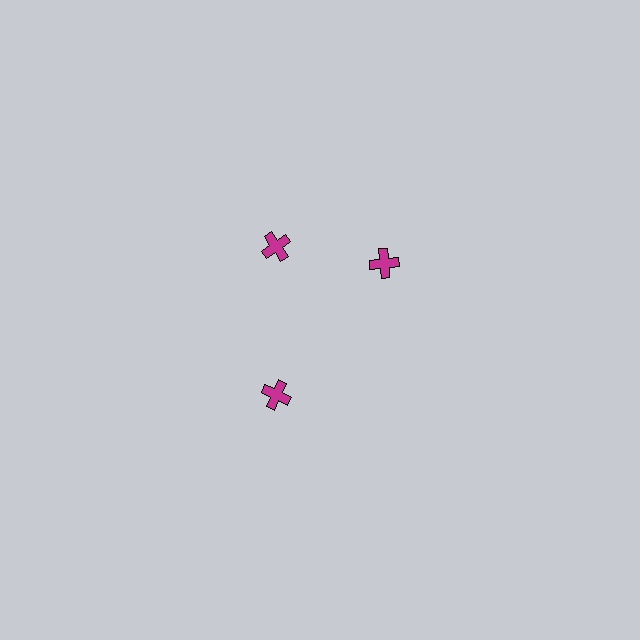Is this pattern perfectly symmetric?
No. The 3 magenta crosses are arranged in a ring, but one element near the 3 o'clock position is rotated out of alignment along the ring, breaking the 3-fold rotational symmetry.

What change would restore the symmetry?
The symmetry would be restored by rotating it back into even spacing with its neighbors so that all 3 crosses sit at equal angles and equal distance from the center.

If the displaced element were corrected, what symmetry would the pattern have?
It would have 3-fold rotational symmetry — the pattern would map onto itself every 120 degrees.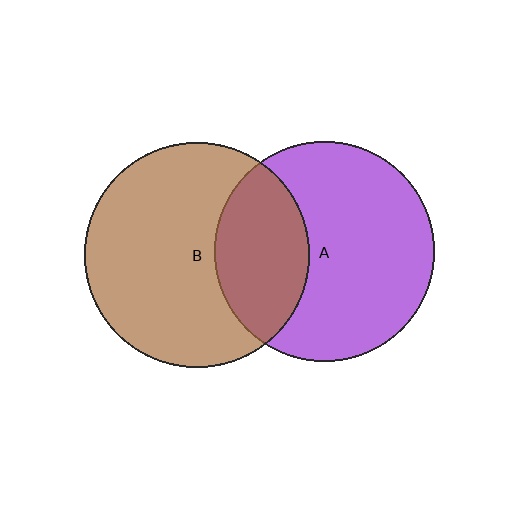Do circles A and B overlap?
Yes.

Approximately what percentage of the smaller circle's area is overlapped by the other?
Approximately 30%.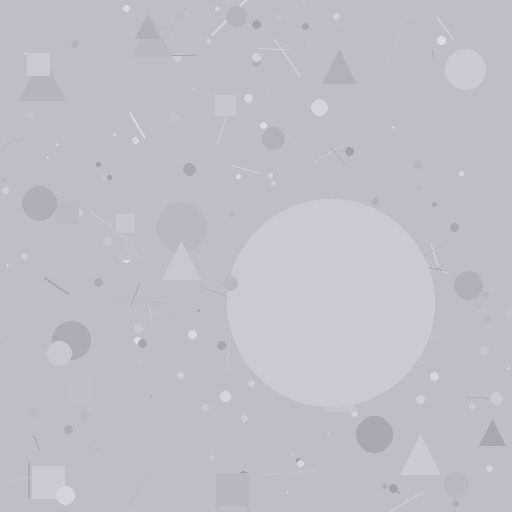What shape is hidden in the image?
A circle is hidden in the image.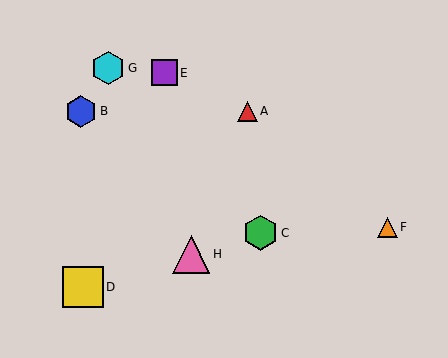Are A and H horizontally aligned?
No, A is at y≈111 and H is at y≈254.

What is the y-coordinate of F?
Object F is at y≈227.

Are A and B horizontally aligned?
Yes, both are at y≈111.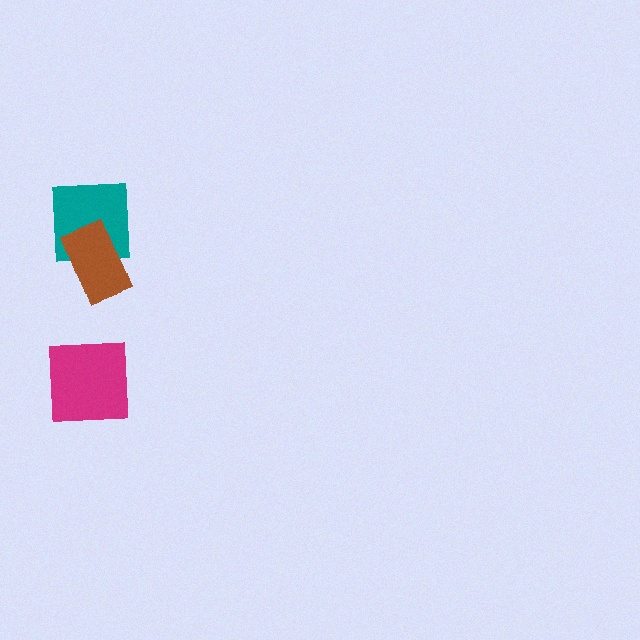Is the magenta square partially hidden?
No, no other shape covers it.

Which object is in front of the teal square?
The brown rectangle is in front of the teal square.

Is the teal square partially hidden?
Yes, it is partially covered by another shape.